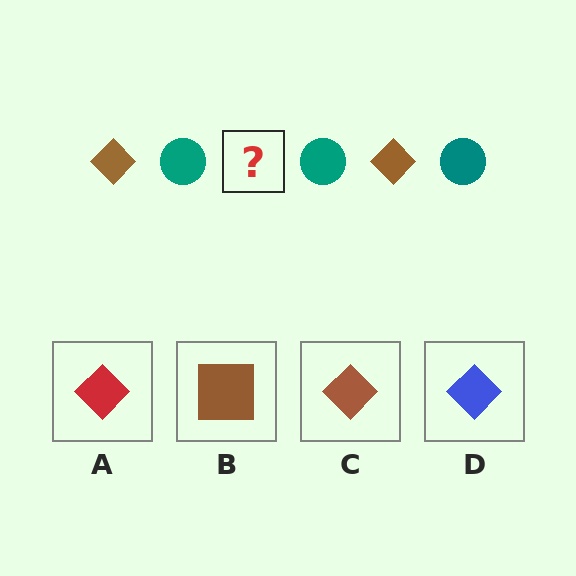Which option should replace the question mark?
Option C.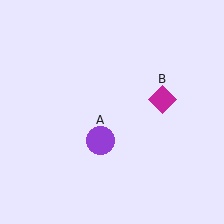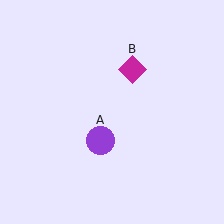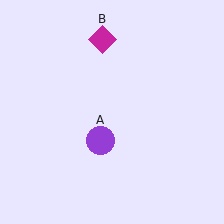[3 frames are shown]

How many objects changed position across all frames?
1 object changed position: magenta diamond (object B).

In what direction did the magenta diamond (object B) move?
The magenta diamond (object B) moved up and to the left.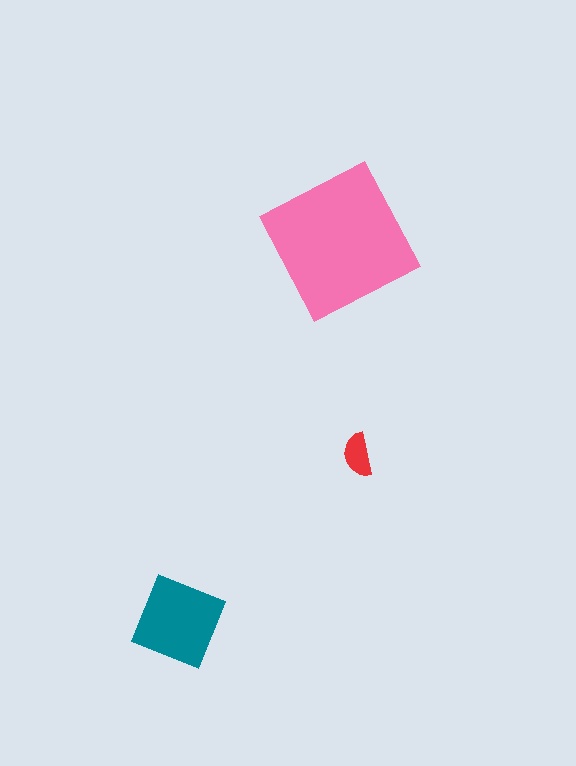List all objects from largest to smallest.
The pink square, the teal diamond, the red semicircle.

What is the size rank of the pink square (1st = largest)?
1st.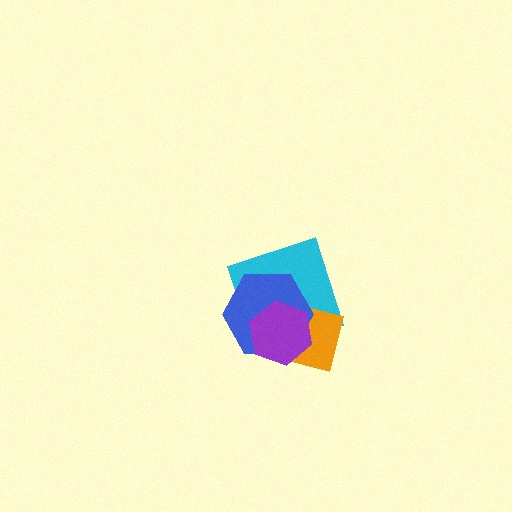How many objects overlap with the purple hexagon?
3 objects overlap with the purple hexagon.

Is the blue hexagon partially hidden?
Yes, it is partially covered by another shape.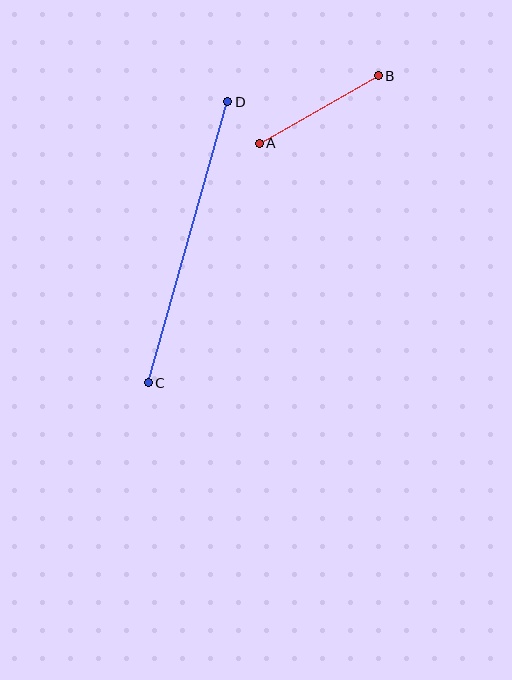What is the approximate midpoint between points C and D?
The midpoint is at approximately (188, 242) pixels.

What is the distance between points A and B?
The distance is approximately 137 pixels.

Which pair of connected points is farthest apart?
Points C and D are farthest apart.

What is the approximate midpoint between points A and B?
The midpoint is at approximately (319, 110) pixels.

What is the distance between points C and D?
The distance is approximately 292 pixels.